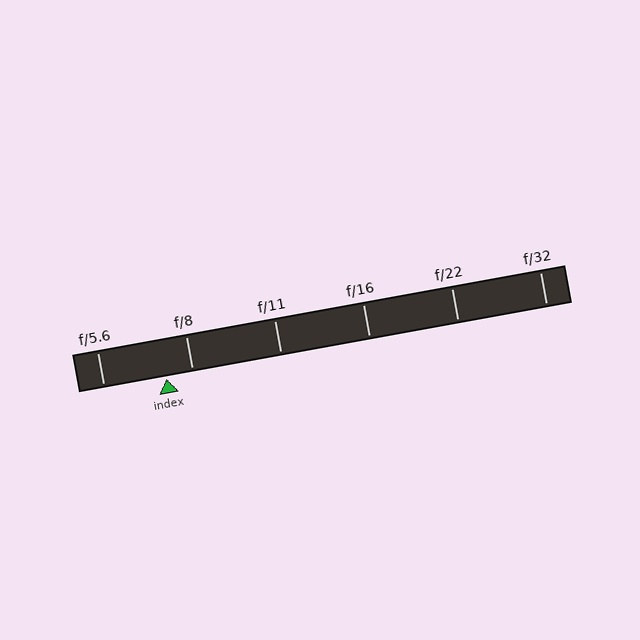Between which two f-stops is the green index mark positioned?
The index mark is between f/5.6 and f/8.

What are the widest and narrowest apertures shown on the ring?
The widest aperture shown is f/5.6 and the narrowest is f/32.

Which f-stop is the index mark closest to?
The index mark is closest to f/8.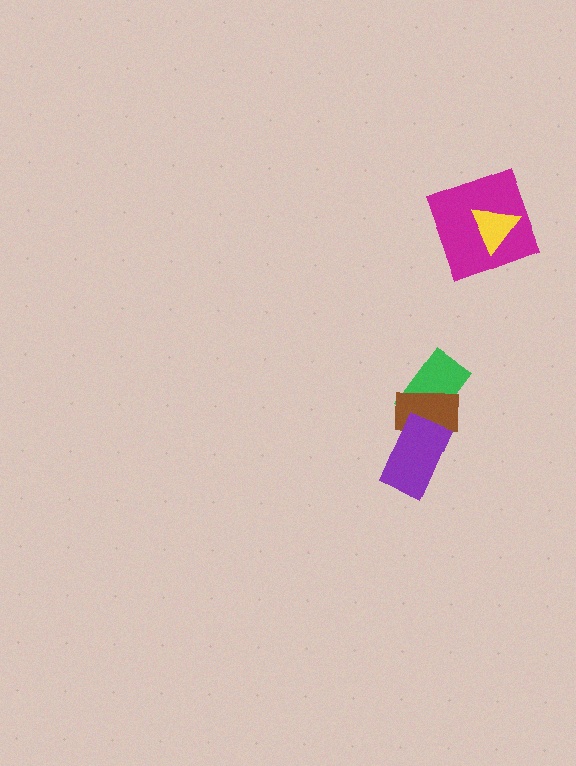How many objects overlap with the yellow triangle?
1 object overlaps with the yellow triangle.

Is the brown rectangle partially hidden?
Yes, it is partially covered by another shape.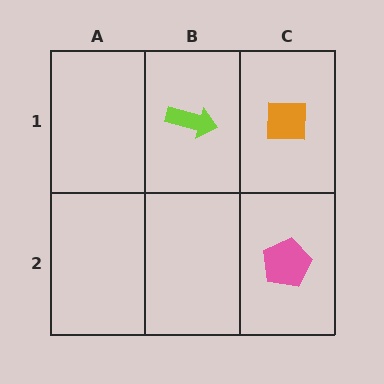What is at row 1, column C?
An orange square.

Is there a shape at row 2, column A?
No, that cell is empty.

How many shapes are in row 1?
2 shapes.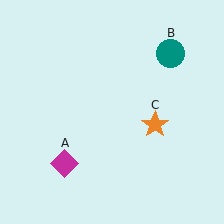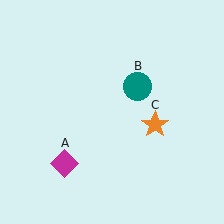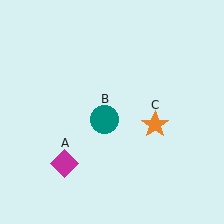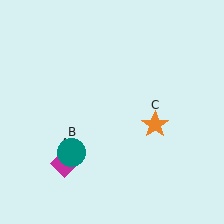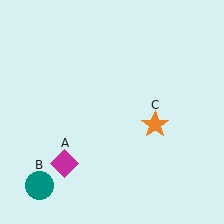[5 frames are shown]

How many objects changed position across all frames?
1 object changed position: teal circle (object B).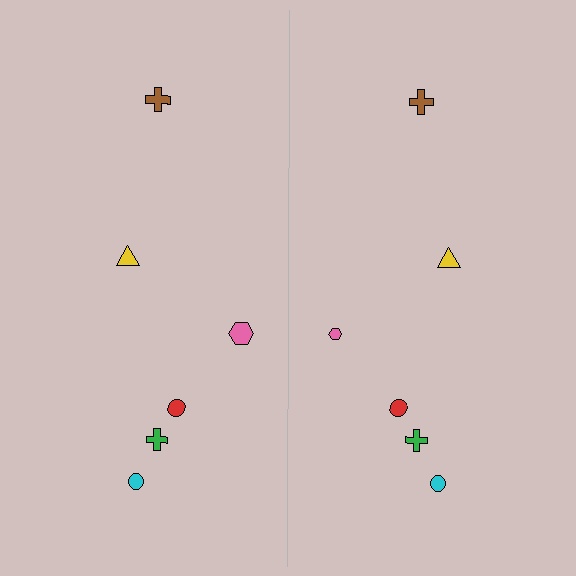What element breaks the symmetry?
The pink hexagon on the right side has a different size than its mirror counterpart.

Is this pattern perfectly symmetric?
No, the pattern is not perfectly symmetric. The pink hexagon on the right side has a different size than its mirror counterpart.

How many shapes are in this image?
There are 12 shapes in this image.